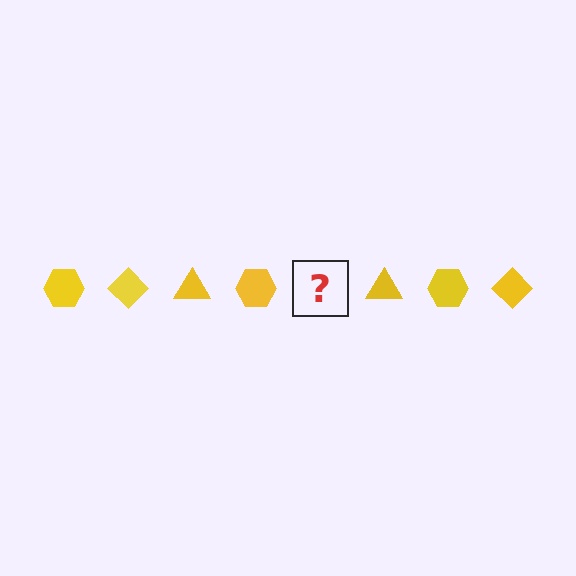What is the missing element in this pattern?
The missing element is a yellow diamond.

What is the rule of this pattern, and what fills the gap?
The rule is that the pattern cycles through hexagon, diamond, triangle shapes in yellow. The gap should be filled with a yellow diamond.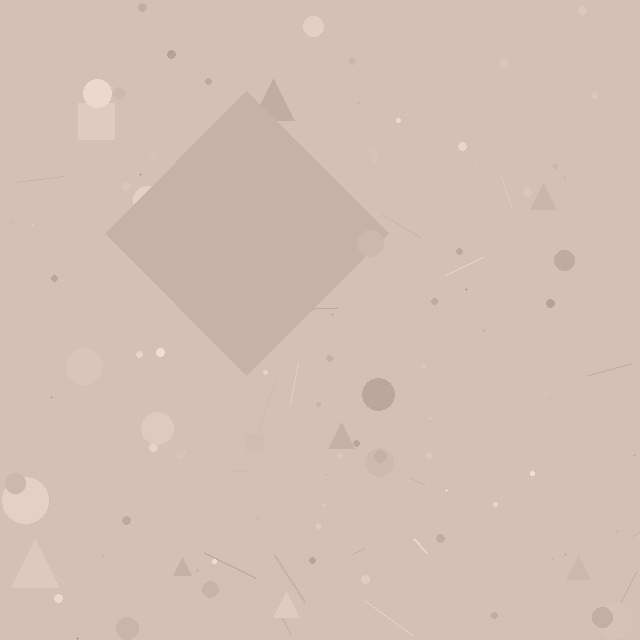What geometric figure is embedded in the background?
A diamond is embedded in the background.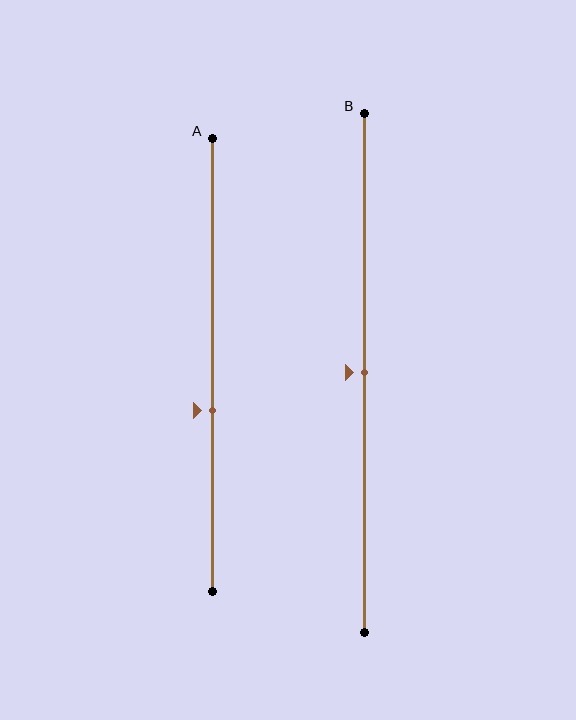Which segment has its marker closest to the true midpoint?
Segment B has its marker closest to the true midpoint.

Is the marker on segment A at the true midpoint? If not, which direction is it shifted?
No, the marker on segment A is shifted downward by about 10% of the segment length.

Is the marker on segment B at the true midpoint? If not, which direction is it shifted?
Yes, the marker on segment B is at the true midpoint.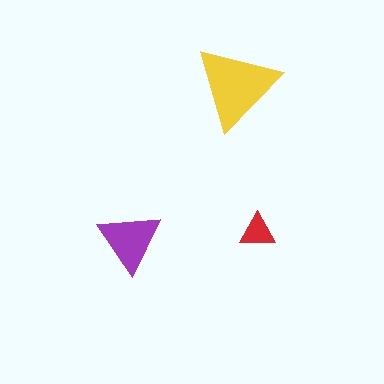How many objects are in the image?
There are 3 objects in the image.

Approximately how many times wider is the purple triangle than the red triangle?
About 2 times wider.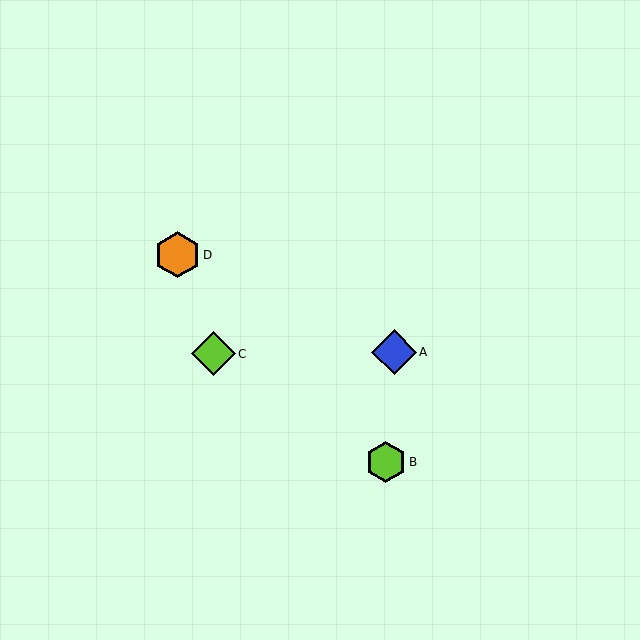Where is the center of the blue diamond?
The center of the blue diamond is at (394, 352).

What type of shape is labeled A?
Shape A is a blue diamond.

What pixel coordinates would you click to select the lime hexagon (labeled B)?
Click at (386, 462) to select the lime hexagon B.